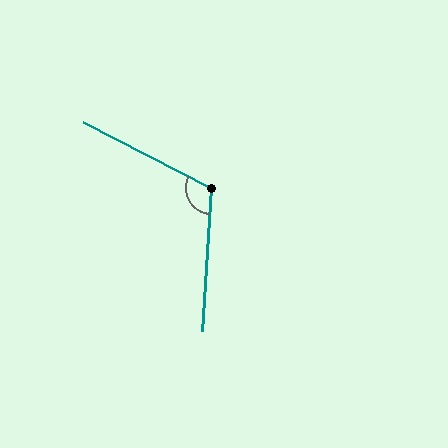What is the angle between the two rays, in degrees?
Approximately 114 degrees.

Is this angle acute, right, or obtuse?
It is obtuse.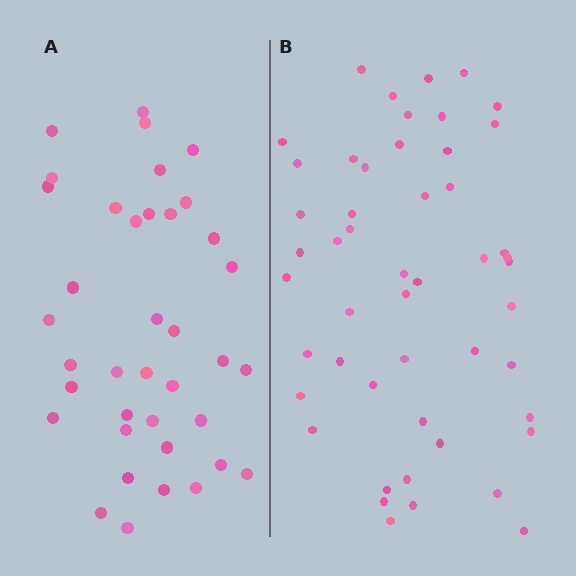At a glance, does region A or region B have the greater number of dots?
Region B (the right region) has more dots.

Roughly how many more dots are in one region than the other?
Region B has roughly 12 or so more dots than region A.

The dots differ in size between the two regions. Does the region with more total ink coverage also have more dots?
No. Region A has more total ink coverage because its dots are larger, but region B actually contains more individual dots. Total area can be misleading — the number of items is what matters here.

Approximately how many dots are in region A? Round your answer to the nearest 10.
About 40 dots. (The exact count is 38, which rounds to 40.)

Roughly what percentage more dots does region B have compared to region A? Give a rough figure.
About 30% more.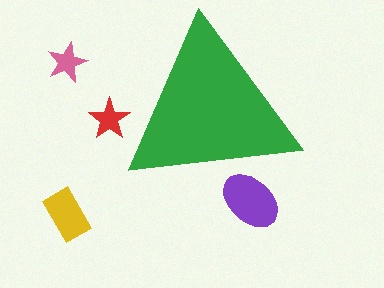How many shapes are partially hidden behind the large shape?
2 shapes are partially hidden.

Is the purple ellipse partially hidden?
Yes, the purple ellipse is partially hidden behind the green triangle.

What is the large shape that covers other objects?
A green triangle.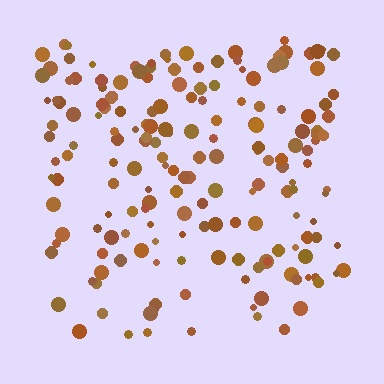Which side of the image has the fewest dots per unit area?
The bottom.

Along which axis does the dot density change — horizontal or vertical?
Vertical.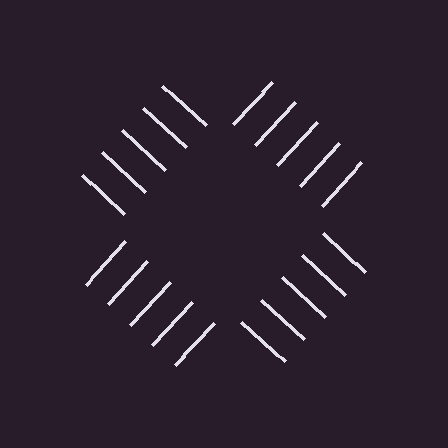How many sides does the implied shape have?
4 sides — the line-ends trace a square.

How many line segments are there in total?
20 — 5 along each of the 4 edges.